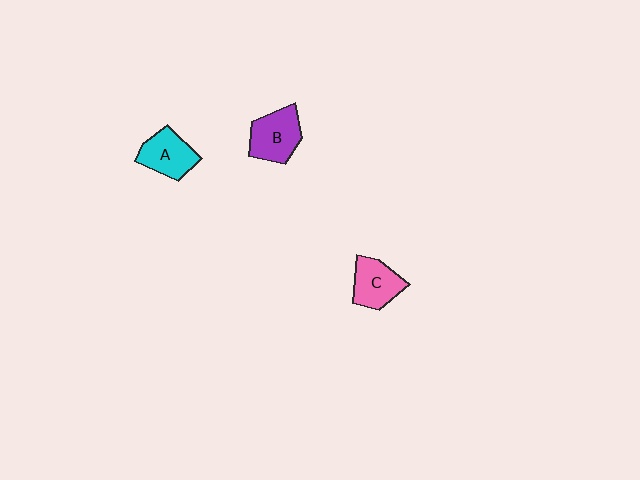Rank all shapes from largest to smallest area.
From largest to smallest: B (purple), A (cyan), C (pink).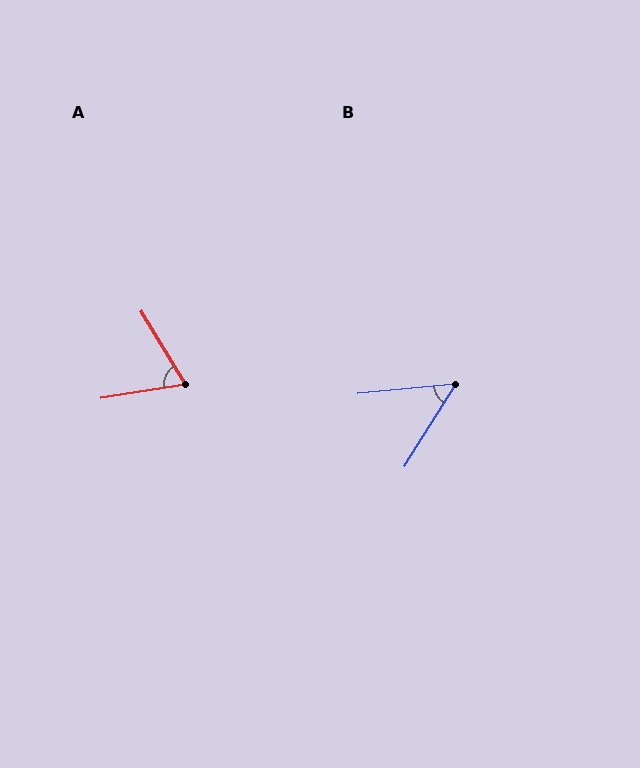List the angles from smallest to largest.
B (53°), A (68°).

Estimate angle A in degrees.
Approximately 68 degrees.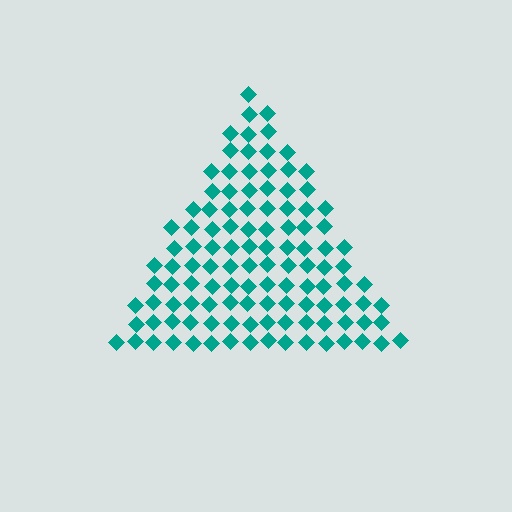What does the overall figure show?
The overall figure shows a triangle.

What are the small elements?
The small elements are diamonds.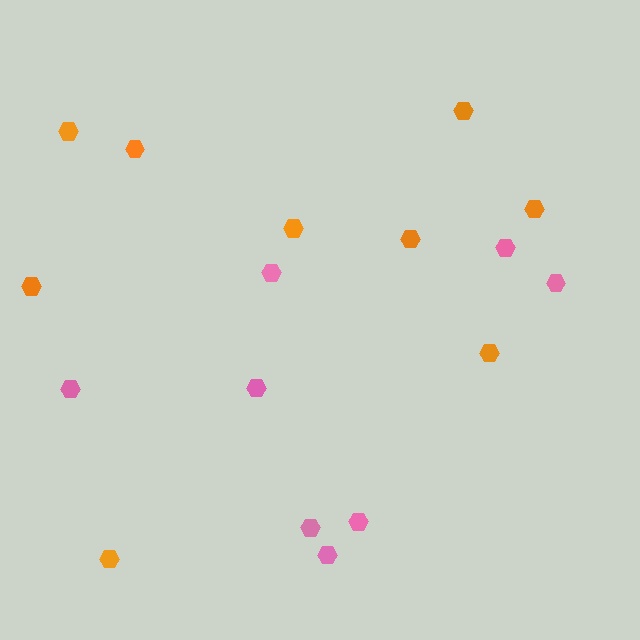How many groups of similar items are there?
There are 2 groups: one group of pink hexagons (8) and one group of orange hexagons (9).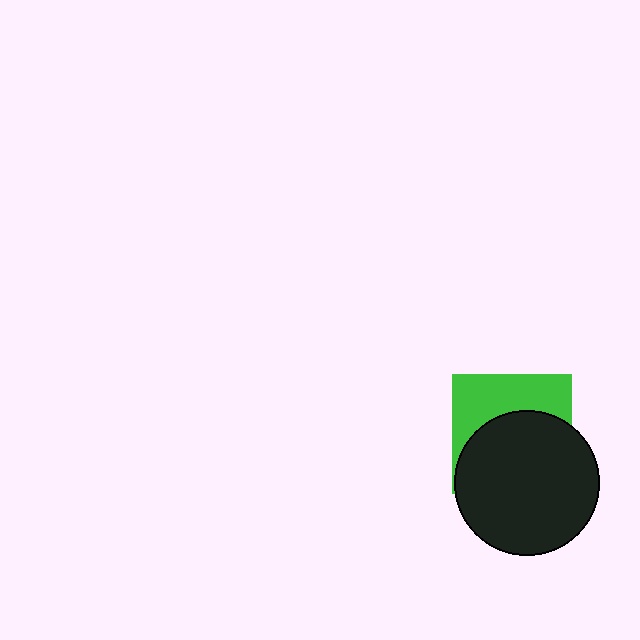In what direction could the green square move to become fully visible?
The green square could move up. That would shift it out from behind the black circle entirely.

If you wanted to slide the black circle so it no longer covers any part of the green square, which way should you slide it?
Slide it down — that is the most direct way to separate the two shapes.